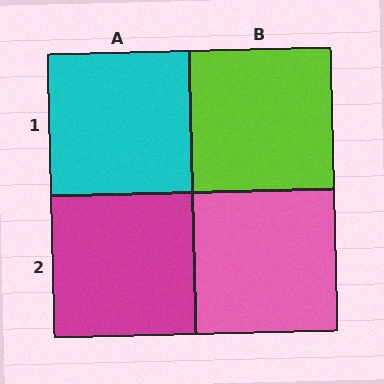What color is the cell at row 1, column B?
Lime.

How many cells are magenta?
1 cell is magenta.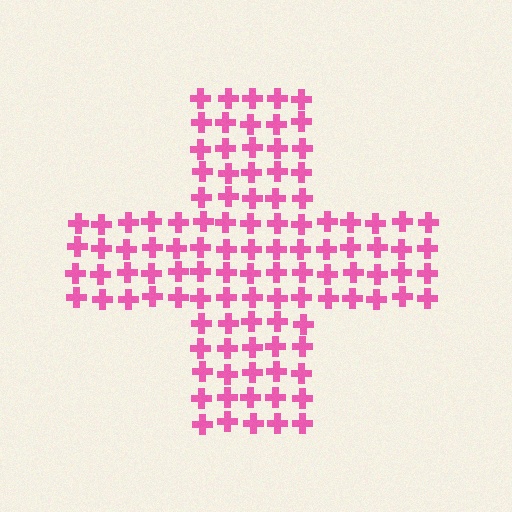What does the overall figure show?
The overall figure shows a cross.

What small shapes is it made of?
It is made of small crosses.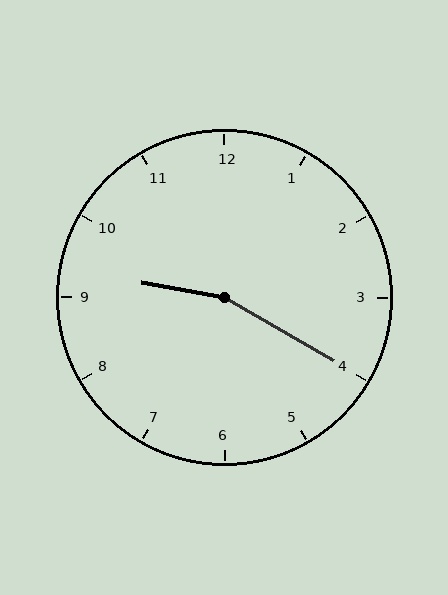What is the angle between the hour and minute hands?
Approximately 160 degrees.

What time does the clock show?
9:20.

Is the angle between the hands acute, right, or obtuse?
It is obtuse.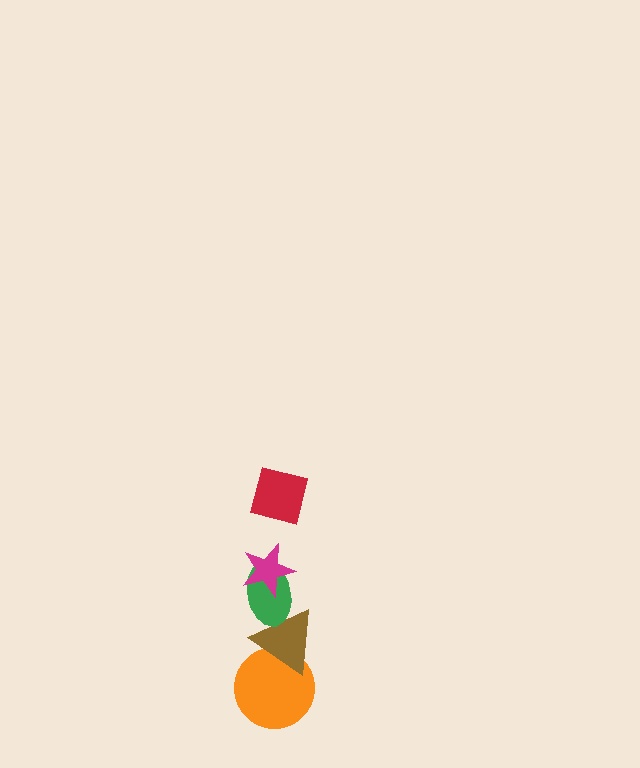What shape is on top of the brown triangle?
The green ellipse is on top of the brown triangle.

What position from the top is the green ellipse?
The green ellipse is 3rd from the top.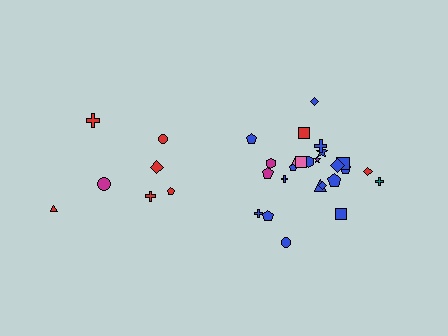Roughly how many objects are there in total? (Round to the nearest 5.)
Roughly 30 objects in total.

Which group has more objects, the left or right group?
The right group.